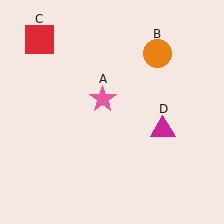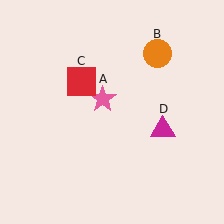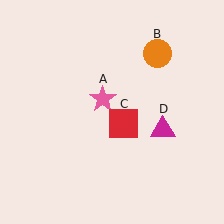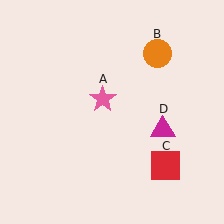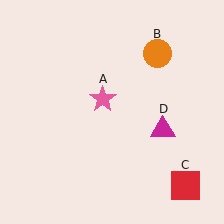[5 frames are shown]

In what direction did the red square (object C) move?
The red square (object C) moved down and to the right.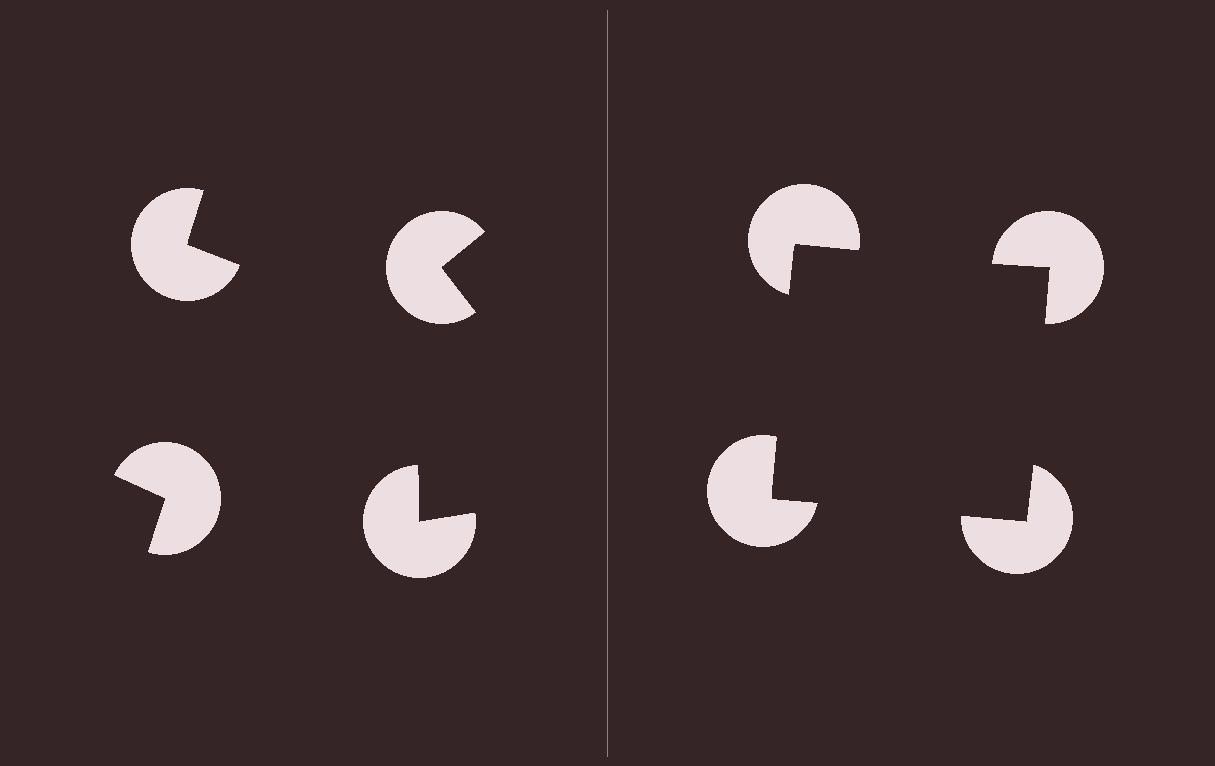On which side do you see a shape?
An illusory square appears on the right side. On the left side the wedge cuts are rotated, so no coherent shape forms.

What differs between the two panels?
The pac-man discs are positioned identically on both sides; only the wedge orientations differ. On the right they align to a square; on the left they are misaligned.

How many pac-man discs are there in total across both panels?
8 — 4 on each side.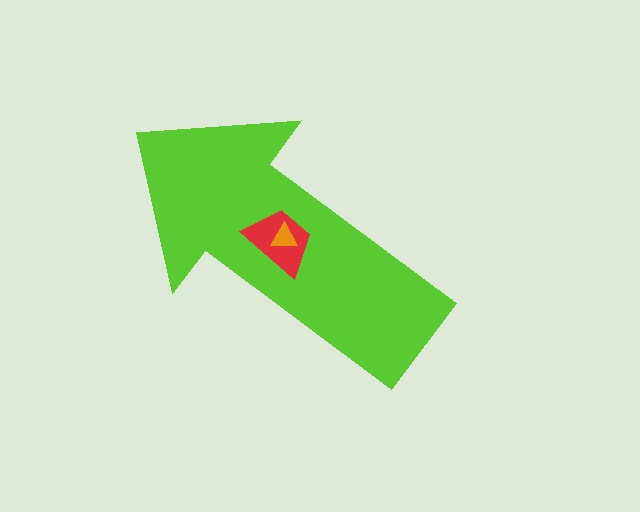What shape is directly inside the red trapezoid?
The orange triangle.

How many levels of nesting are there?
3.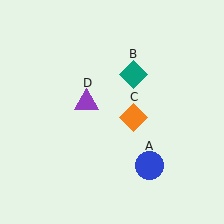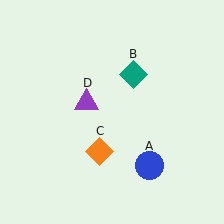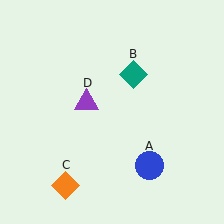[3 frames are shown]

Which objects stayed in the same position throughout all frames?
Blue circle (object A) and teal diamond (object B) and purple triangle (object D) remained stationary.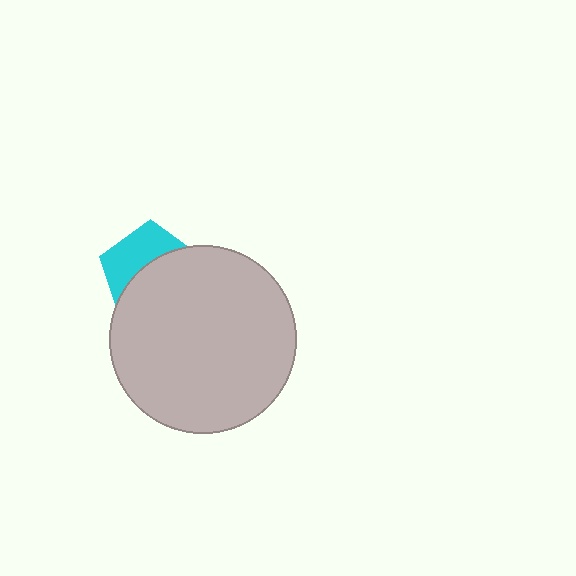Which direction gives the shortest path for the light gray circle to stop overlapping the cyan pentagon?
Moving down gives the shortest separation.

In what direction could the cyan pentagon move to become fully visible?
The cyan pentagon could move up. That would shift it out from behind the light gray circle entirely.